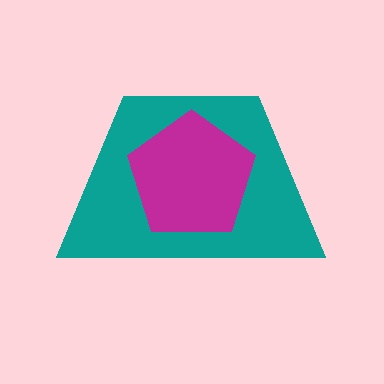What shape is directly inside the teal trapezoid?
The magenta pentagon.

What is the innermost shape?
The magenta pentagon.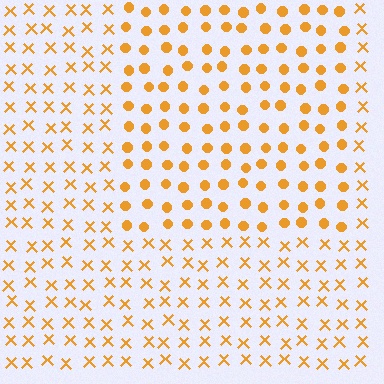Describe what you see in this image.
The image is filled with small orange elements arranged in a uniform grid. A rectangle-shaped region contains circles, while the surrounding area contains X marks. The boundary is defined purely by the change in element shape.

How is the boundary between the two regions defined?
The boundary is defined by a change in element shape: circles inside vs. X marks outside. All elements share the same color and spacing.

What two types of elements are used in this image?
The image uses circles inside the rectangle region and X marks outside it.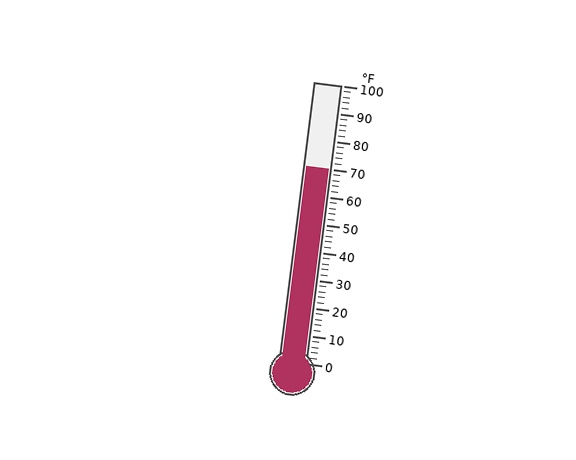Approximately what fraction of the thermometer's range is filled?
The thermometer is filled to approximately 70% of its range.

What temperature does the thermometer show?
The thermometer shows approximately 70°F.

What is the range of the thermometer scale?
The thermometer scale ranges from 0°F to 100°F.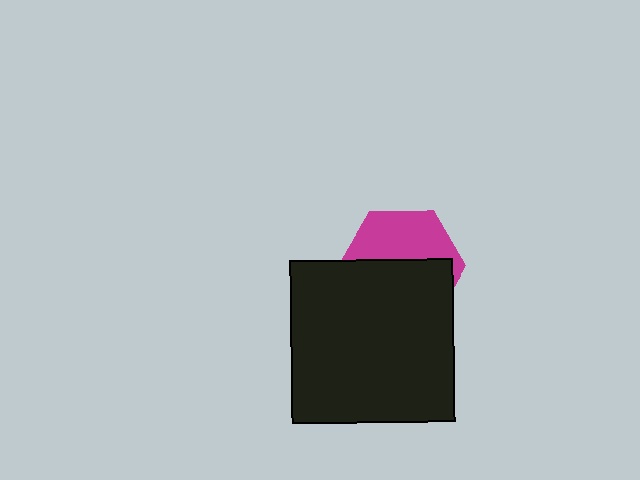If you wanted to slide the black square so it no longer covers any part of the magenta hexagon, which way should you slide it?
Slide it down — that is the most direct way to separate the two shapes.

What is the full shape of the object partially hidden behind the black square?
The partially hidden object is a magenta hexagon.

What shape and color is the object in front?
The object in front is a black square.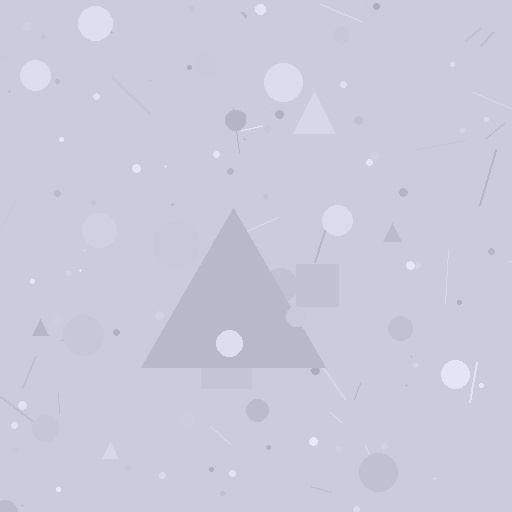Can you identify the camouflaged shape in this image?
The camouflaged shape is a triangle.